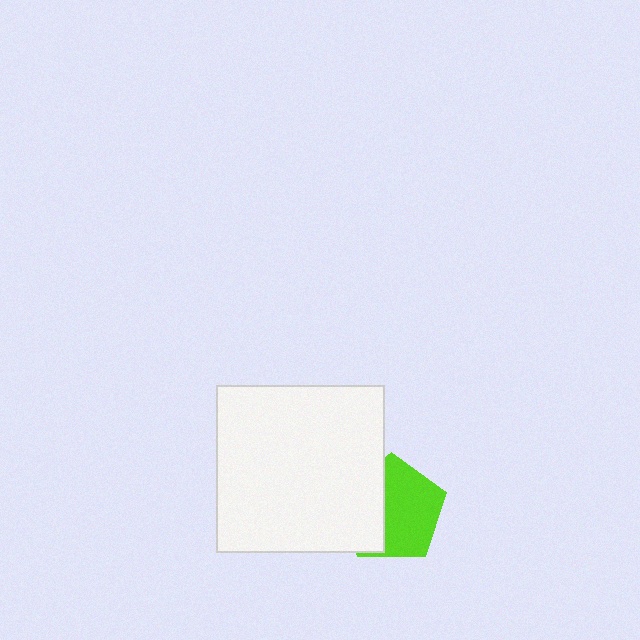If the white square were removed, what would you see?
You would see the complete lime pentagon.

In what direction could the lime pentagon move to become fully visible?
The lime pentagon could move right. That would shift it out from behind the white square entirely.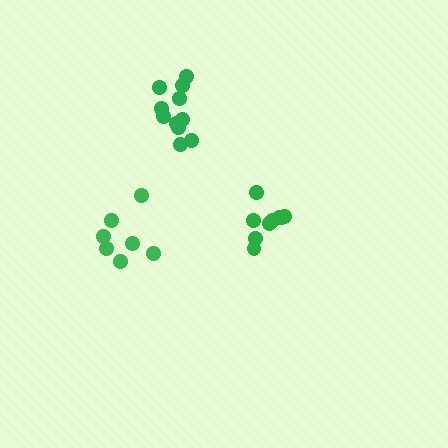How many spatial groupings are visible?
There are 3 spatial groupings.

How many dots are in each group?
Group 1: 7 dots, Group 2: 9 dots, Group 3: 11 dots (27 total).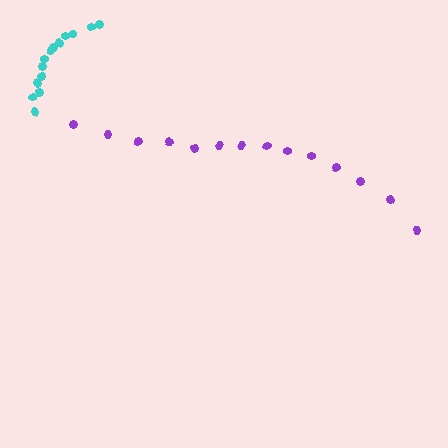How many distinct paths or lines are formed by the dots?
There are 2 distinct paths.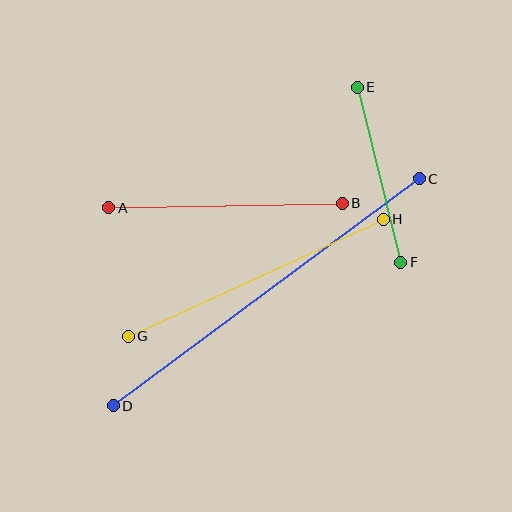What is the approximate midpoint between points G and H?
The midpoint is at approximately (256, 278) pixels.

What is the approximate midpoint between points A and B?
The midpoint is at approximately (226, 205) pixels.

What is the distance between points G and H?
The distance is approximately 280 pixels.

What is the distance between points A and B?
The distance is approximately 234 pixels.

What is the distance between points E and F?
The distance is approximately 180 pixels.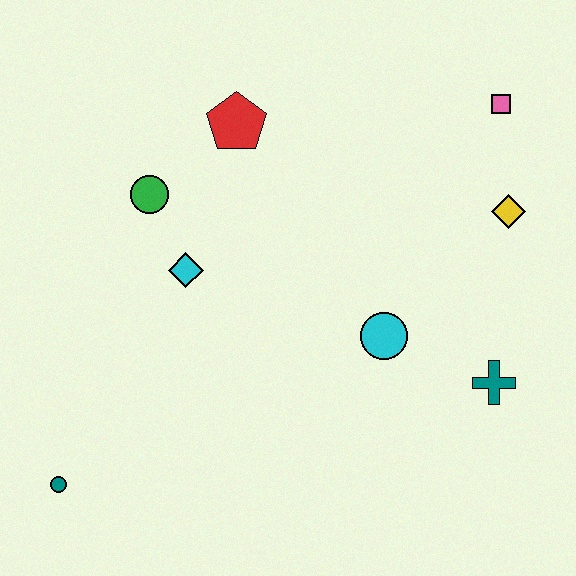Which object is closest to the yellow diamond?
The pink square is closest to the yellow diamond.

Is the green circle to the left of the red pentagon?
Yes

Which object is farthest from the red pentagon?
The teal circle is farthest from the red pentagon.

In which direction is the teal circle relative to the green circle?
The teal circle is below the green circle.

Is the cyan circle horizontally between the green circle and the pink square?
Yes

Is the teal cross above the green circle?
No